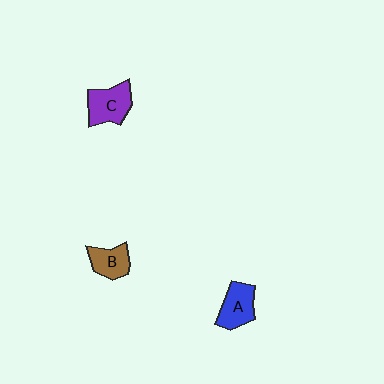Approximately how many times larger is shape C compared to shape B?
Approximately 1.3 times.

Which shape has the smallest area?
Shape B (brown).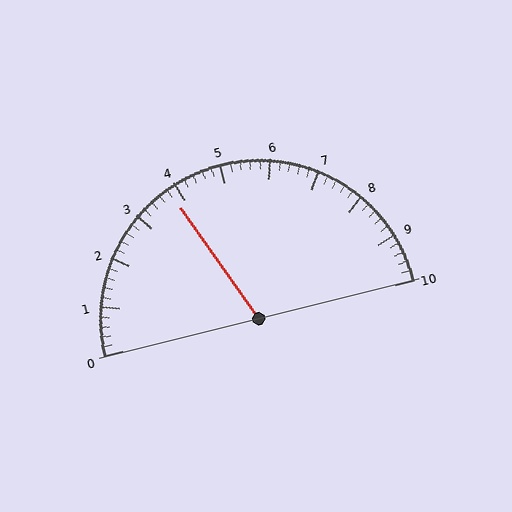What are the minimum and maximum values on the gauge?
The gauge ranges from 0 to 10.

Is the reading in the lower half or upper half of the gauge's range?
The reading is in the lower half of the range (0 to 10).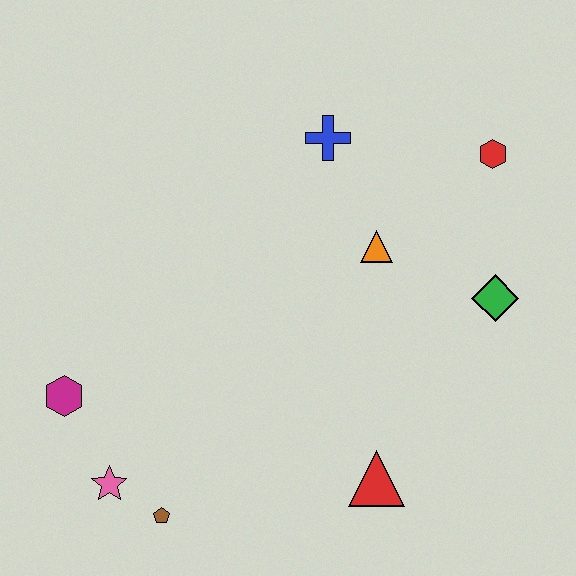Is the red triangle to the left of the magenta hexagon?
No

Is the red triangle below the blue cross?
Yes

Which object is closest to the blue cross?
The orange triangle is closest to the blue cross.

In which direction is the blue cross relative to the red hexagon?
The blue cross is to the left of the red hexagon.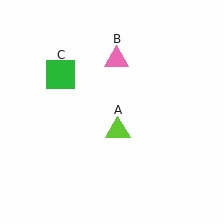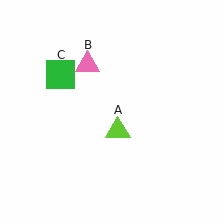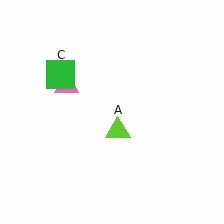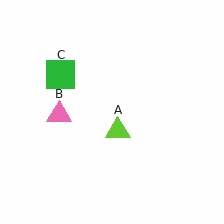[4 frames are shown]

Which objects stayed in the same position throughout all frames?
Lime triangle (object A) and green square (object C) remained stationary.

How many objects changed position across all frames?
1 object changed position: pink triangle (object B).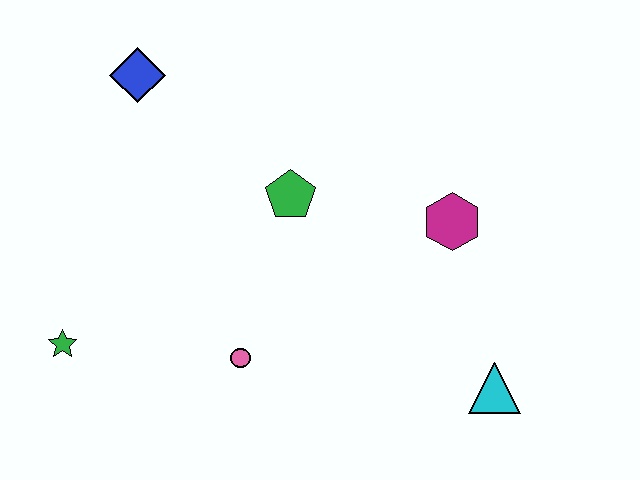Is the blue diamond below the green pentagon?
No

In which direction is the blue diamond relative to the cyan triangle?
The blue diamond is to the left of the cyan triangle.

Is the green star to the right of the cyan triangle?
No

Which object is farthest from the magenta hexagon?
The green star is farthest from the magenta hexagon.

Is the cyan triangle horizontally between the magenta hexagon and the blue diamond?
No